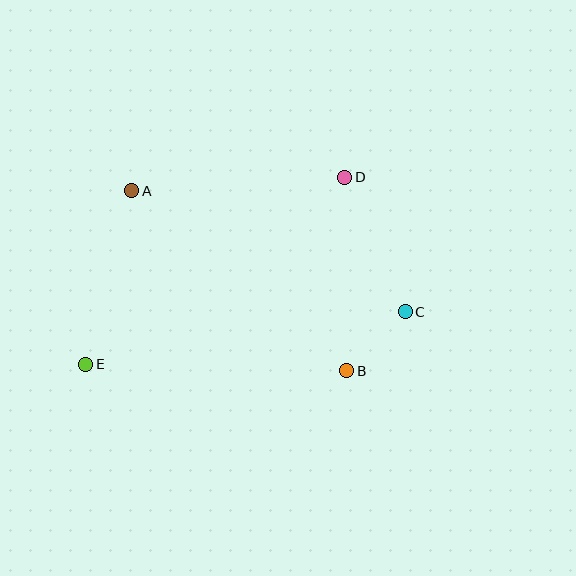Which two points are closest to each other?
Points B and C are closest to each other.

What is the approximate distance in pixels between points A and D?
The distance between A and D is approximately 213 pixels.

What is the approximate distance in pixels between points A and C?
The distance between A and C is approximately 299 pixels.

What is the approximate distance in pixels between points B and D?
The distance between B and D is approximately 193 pixels.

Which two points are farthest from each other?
Points C and E are farthest from each other.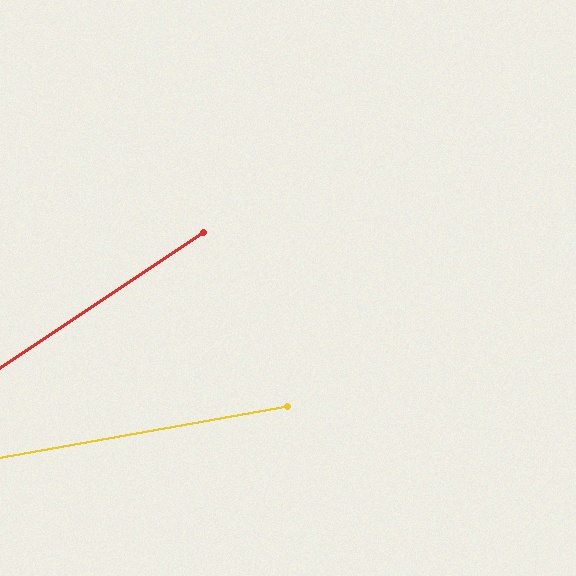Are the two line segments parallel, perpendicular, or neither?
Neither parallel nor perpendicular — they differ by about 24°.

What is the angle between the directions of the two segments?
Approximately 24 degrees.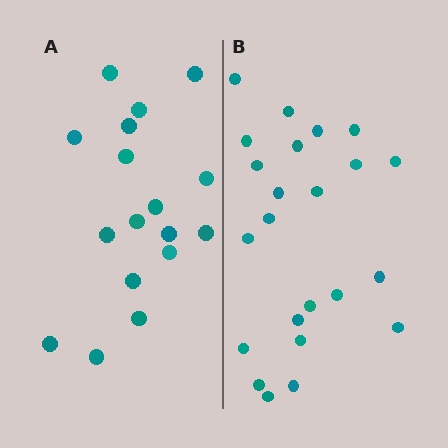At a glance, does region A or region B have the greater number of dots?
Region B (the right region) has more dots.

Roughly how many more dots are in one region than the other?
Region B has about 6 more dots than region A.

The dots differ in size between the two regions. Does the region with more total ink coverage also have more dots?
No. Region A has more total ink coverage because its dots are larger, but region B actually contains more individual dots. Total area can be misleading — the number of items is what matters here.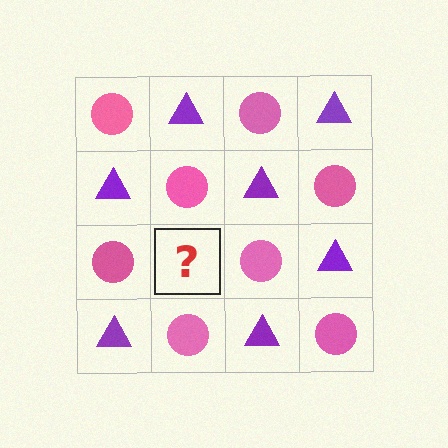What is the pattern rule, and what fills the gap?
The rule is that it alternates pink circle and purple triangle in a checkerboard pattern. The gap should be filled with a purple triangle.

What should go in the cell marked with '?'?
The missing cell should contain a purple triangle.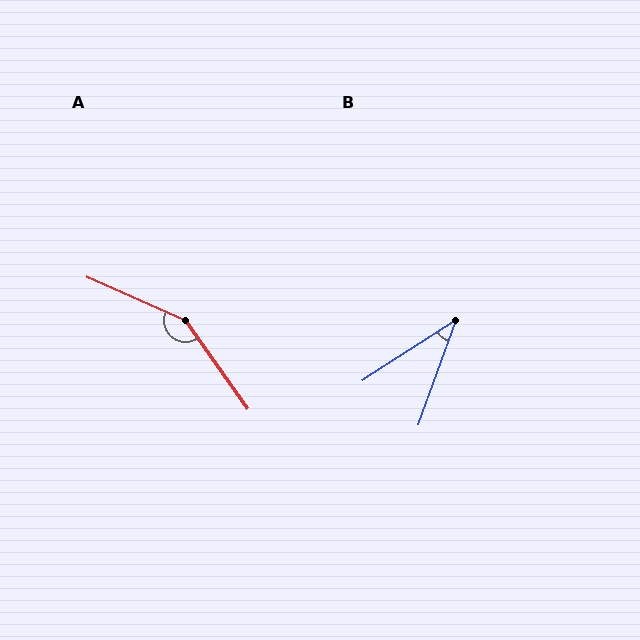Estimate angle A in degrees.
Approximately 149 degrees.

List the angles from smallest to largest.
B (37°), A (149°).